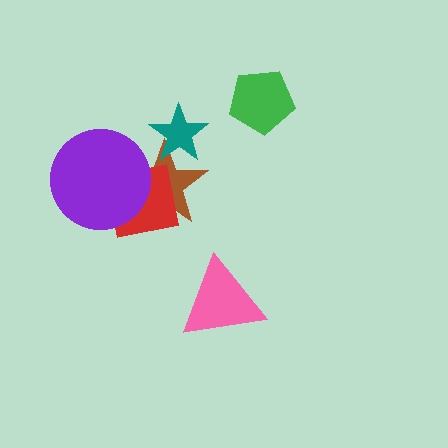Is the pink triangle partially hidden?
No, no other shape covers it.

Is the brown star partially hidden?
Yes, it is partially covered by another shape.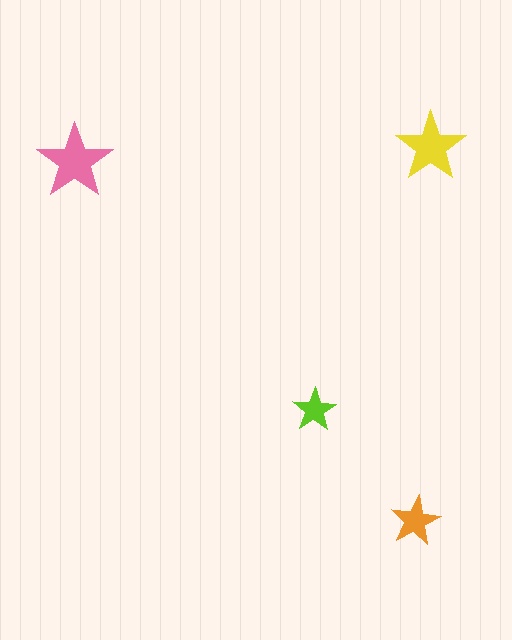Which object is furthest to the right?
The yellow star is rightmost.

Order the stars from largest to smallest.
the pink one, the yellow one, the orange one, the lime one.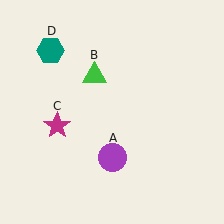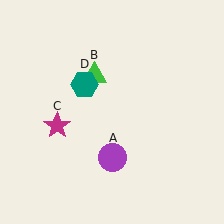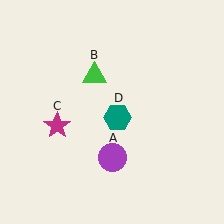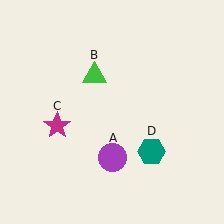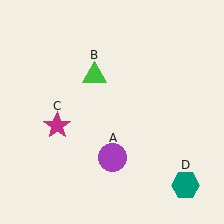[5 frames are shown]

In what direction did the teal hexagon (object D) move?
The teal hexagon (object D) moved down and to the right.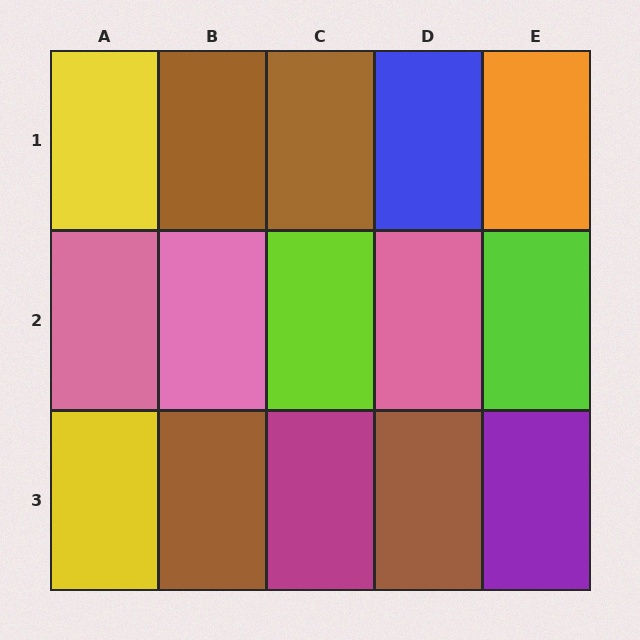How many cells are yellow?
2 cells are yellow.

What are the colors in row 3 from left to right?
Yellow, brown, magenta, brown, purple.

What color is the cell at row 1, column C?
Brown.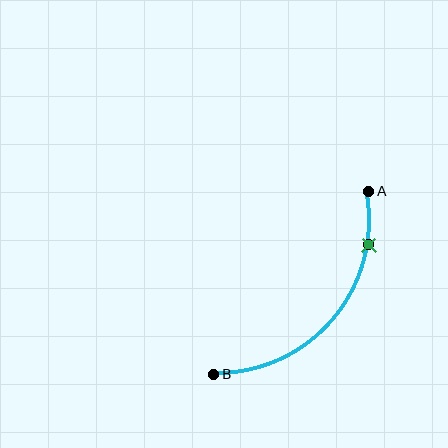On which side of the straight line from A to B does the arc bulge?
The arc bulges below and to the right of the straight line connecting A and B.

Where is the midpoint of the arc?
The arc midpoint is the point on the curve farthest from the straight line joining A and B. It sits below and to the right of that line.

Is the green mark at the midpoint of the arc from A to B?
No. The green mark lies on the arc but is closer to endpoint A. The arc midpoint would be at the point on the curve equidistant along the arc from both A and B.